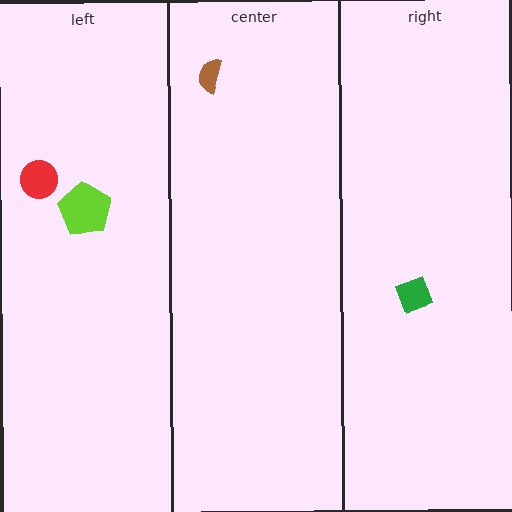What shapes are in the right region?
The green diamond.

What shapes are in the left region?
The lime pentagon, the red circle.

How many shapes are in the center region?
1.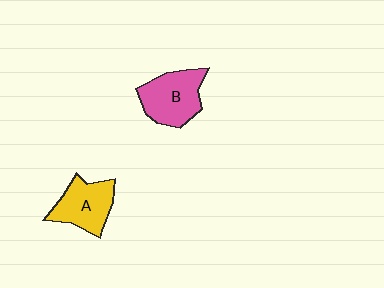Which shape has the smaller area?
Shape A (yellow).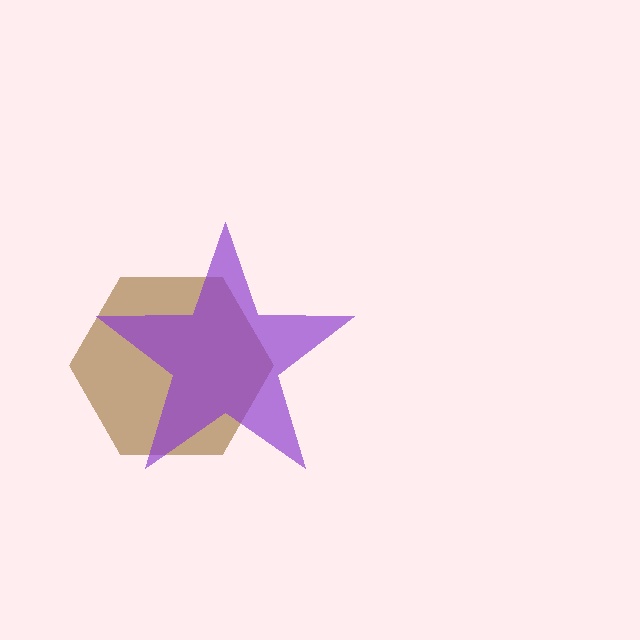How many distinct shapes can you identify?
There are 2 distinct shapes: a brown hexagon, a purple star.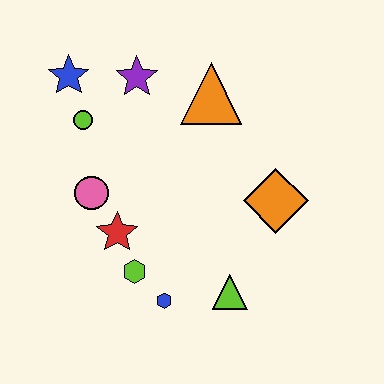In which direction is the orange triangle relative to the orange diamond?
The orange triangle is above the orange diamond.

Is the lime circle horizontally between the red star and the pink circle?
No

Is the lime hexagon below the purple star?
Yes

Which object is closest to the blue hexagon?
The lime hexagon is closest to the blue hexagon.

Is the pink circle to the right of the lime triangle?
No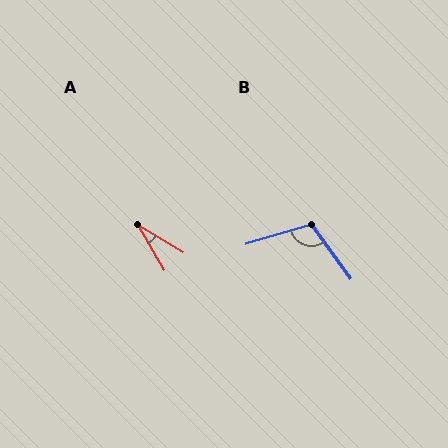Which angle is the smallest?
A, at approximately 29 degrees.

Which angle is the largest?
B, at approximately 110 degrees.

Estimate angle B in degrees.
Approximately 110 degrees.